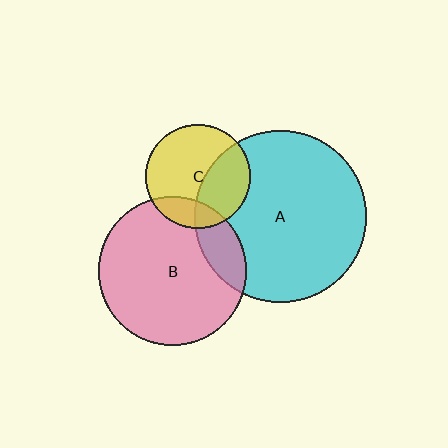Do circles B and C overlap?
Yes.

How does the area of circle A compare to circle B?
Approximately 1.3 times.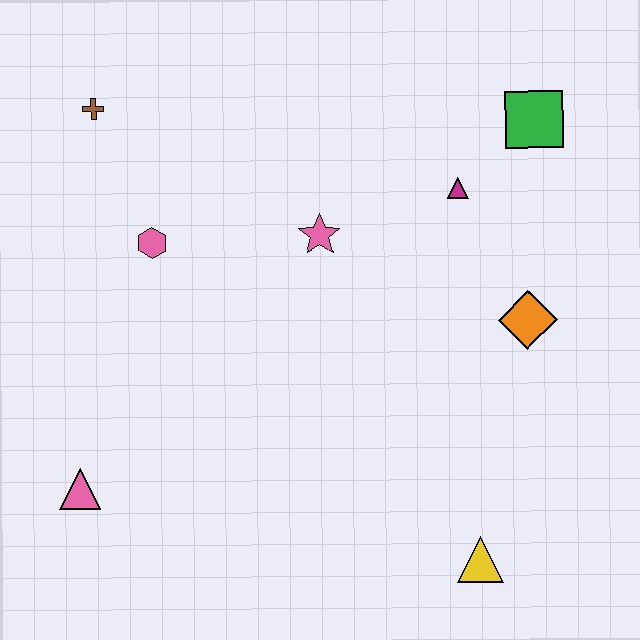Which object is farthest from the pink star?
The yellow triangle is farthest from the pink star.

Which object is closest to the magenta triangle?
The green square is closest to the magenta triangle.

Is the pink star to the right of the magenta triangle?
No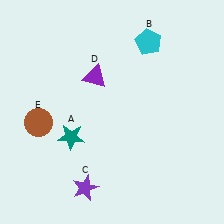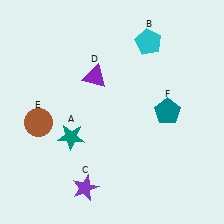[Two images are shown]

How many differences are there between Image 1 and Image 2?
There is 1 difference between the two images.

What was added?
A teal pentagon (F) was added in Image 2.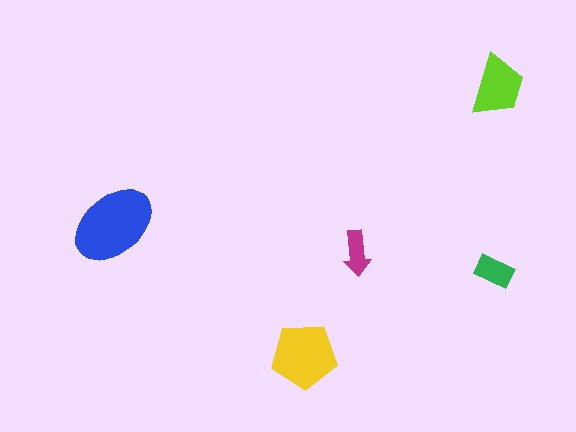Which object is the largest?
The blue ellipse.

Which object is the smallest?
The magenta arrow.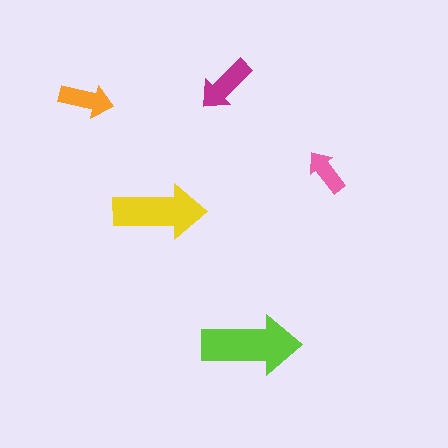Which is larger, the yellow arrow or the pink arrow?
The yellow one.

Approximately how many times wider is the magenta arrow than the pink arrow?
About 1.5 times wider.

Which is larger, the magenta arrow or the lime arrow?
The lime one.